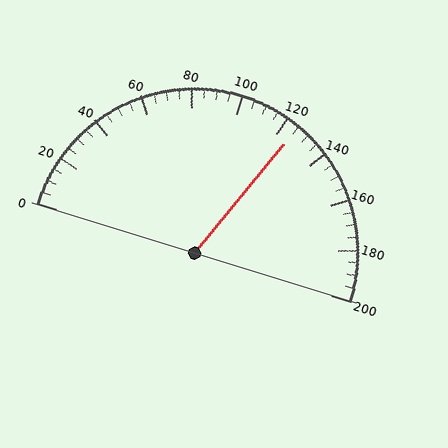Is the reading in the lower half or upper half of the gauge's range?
The reading is in the upper half of the range (0 to 200).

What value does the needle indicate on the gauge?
The needle indicates approximately 125.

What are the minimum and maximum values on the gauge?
The gauge ranges from 0 to 200.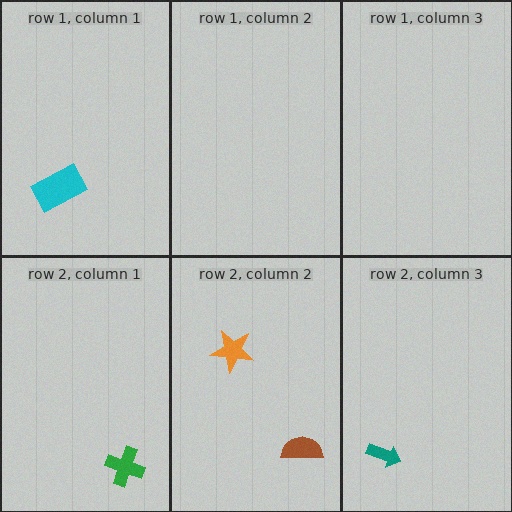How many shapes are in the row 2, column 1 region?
1.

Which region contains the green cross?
The row 2, column 1 region.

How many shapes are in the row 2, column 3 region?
1.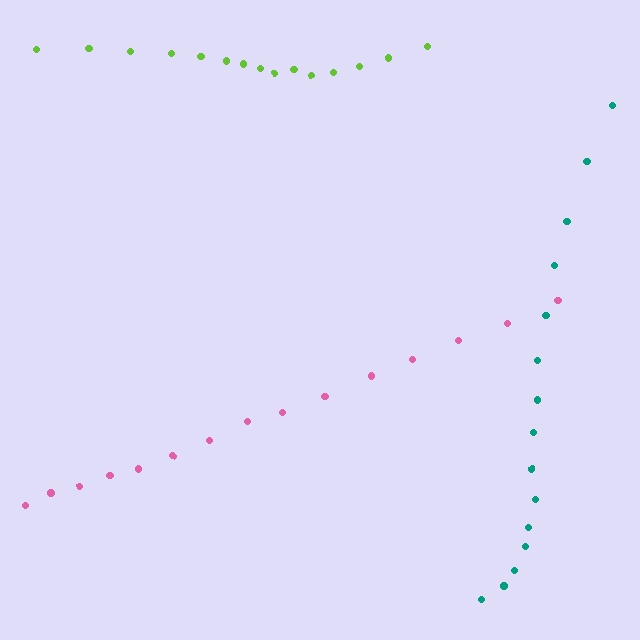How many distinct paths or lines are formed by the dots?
There are 3 distinct paths.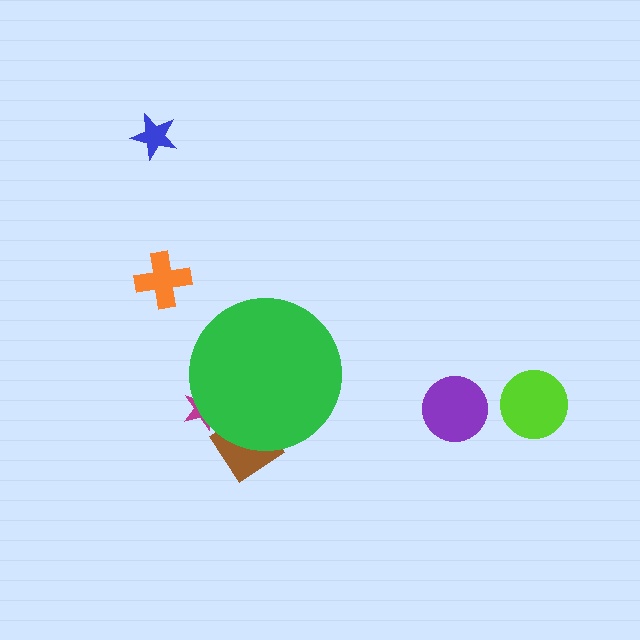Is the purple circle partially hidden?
No, the purple circle is fully visible.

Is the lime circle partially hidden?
No, the lime circle is fully visible.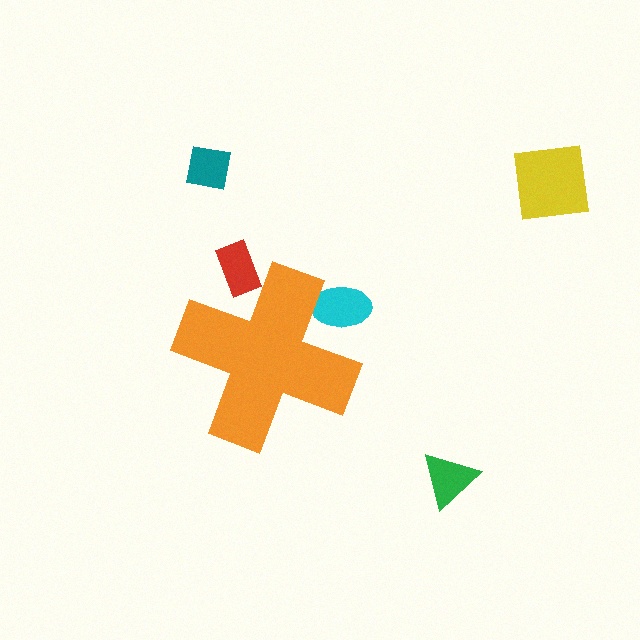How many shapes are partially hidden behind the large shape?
2 shapes are partially hidden.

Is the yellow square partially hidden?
No, the yellow square is fully visible.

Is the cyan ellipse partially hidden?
Yes, the cyan ellipse is partially hidden behind the orange cross.